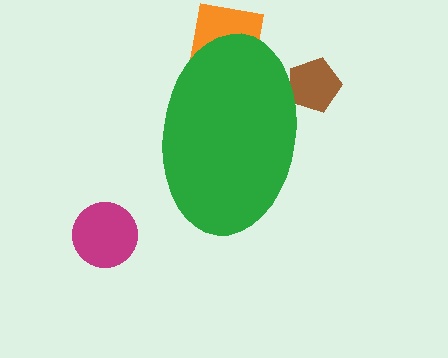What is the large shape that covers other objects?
A green ellipse.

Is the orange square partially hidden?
Yes, the orange square is partially hidden behind the green ellipse.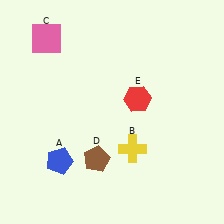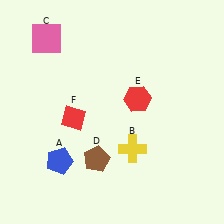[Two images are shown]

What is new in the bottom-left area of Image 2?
A red diamond (F) was added in the bottom-left area of Image 2.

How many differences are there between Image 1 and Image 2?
There is 1 difference between the two images.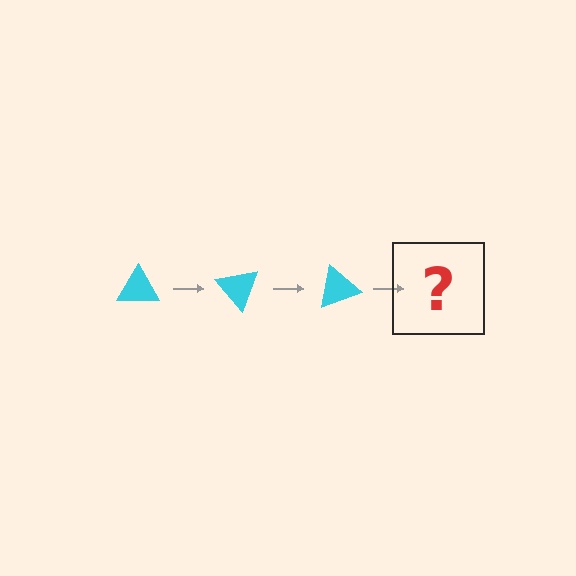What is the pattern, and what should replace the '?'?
The pattern is that the triangle rotates 50 degrees each step. The '?' should be a cyan triangle rotated 150 degrees.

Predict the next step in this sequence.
The next step is a cyan triangle rotated 150 degrees.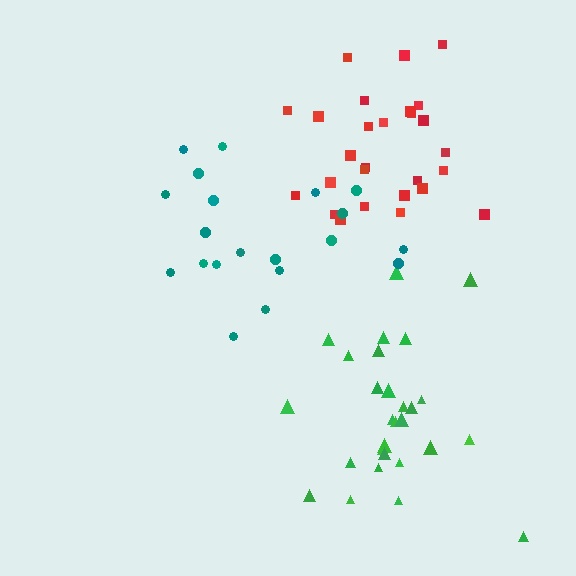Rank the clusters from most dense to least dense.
red, green, teal.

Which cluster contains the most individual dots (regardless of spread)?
Green (28).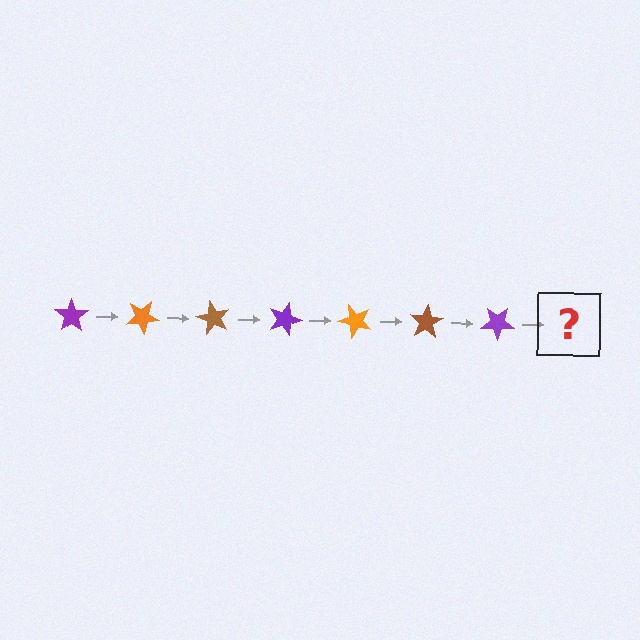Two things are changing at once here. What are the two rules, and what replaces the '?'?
The two rules are that it rotates 30 degrees each step and the color cycles through purple, orange, and brown. The '?' should be an orange star, rotated 210 degrees from the start.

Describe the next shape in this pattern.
It should be an orange star, rotated 210 degrees from the start.